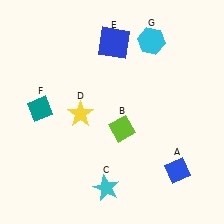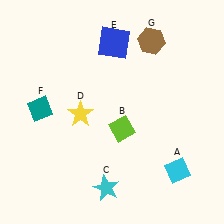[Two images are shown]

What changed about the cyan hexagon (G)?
In Image 1, G is cyan. In Image 2, it changed to brown.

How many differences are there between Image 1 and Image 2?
There are 2 differences between the two images.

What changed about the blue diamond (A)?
In Image 1, A is blue. In Image 2, it changed to cyan.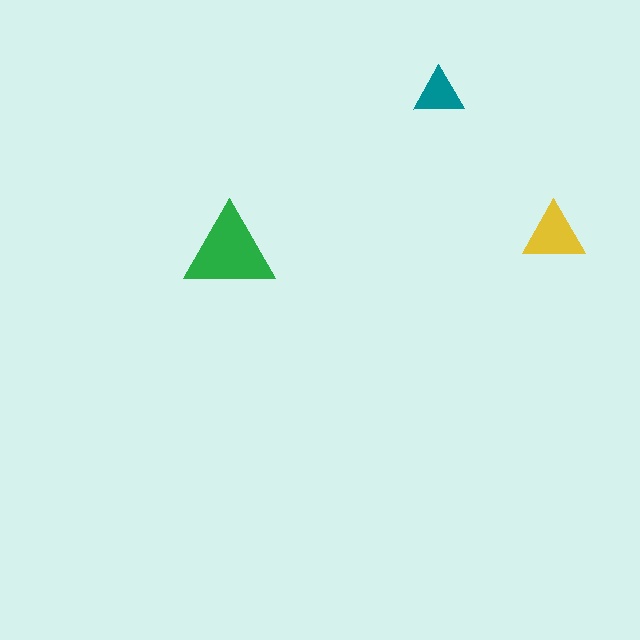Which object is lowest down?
The green triangle is bottommost.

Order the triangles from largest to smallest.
the green one, the yellow one, the teal one.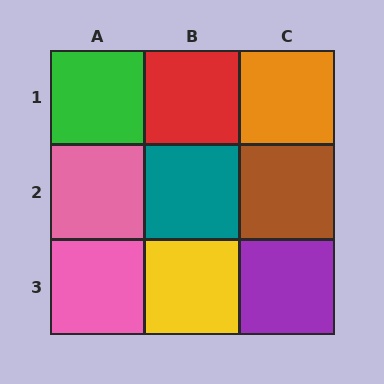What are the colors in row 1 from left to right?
Green, red, orange.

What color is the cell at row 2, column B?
Teal.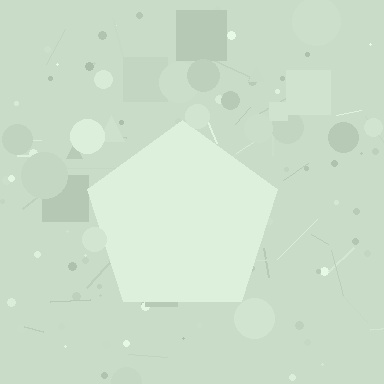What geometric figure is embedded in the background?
A pentagon is embedded in the background.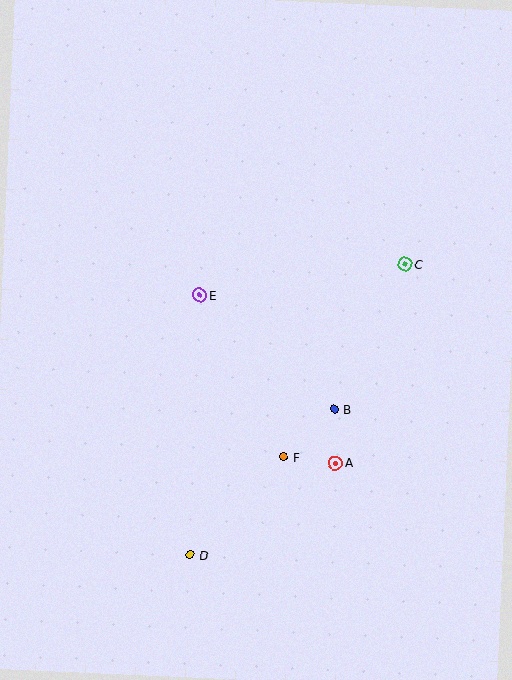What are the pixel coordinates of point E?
Point E is at (200, 295).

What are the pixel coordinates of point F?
Point F is at (284, 457).